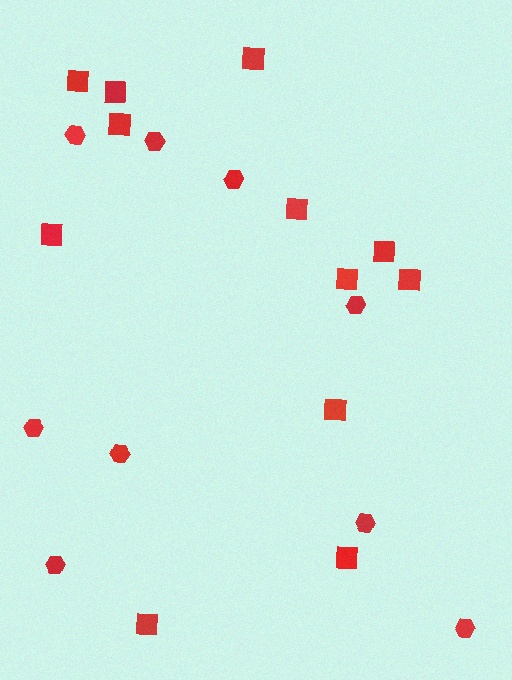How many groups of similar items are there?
There are 2 groups: one group of hexagons (9) and one group of squares (12).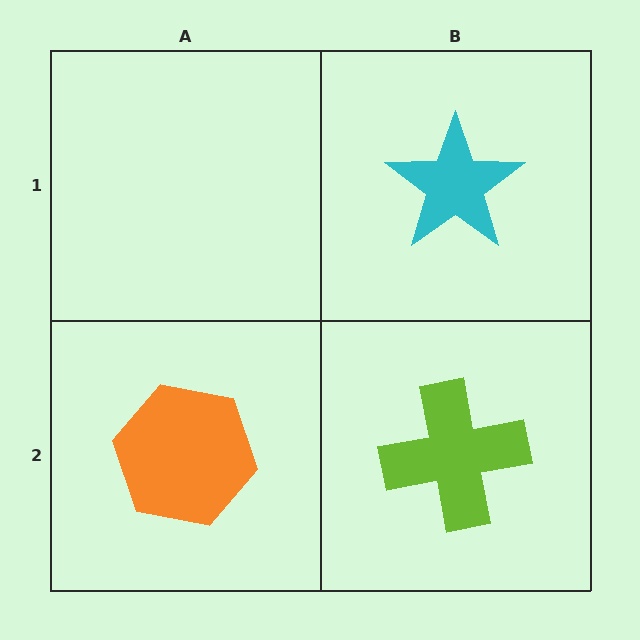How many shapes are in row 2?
2 shapes.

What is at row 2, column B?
A lime cross.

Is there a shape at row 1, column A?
No, that cell is empty.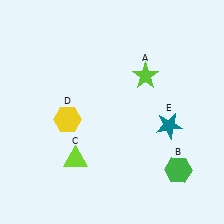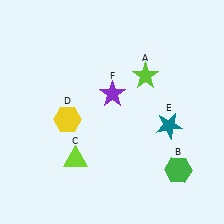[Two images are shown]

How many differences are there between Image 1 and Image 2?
There is 1 difference between the two images.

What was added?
A purple star (F) was added in Image 2.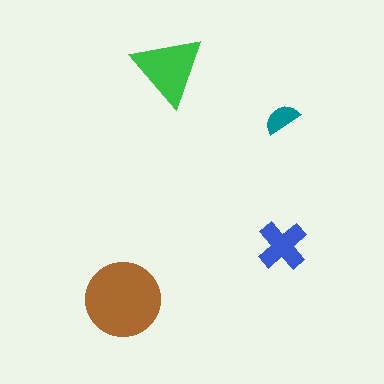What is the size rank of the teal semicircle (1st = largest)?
4th.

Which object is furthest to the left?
The brown circle is leftmost.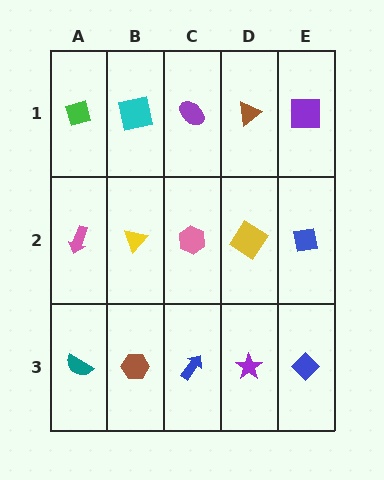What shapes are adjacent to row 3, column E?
A blue square (row 2, column E), a purple star (row 3, column D).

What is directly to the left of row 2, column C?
A yellow triangle.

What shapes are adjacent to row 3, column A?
A pink arrow (row 2, column A), a brown hexagon (row 3, column B).